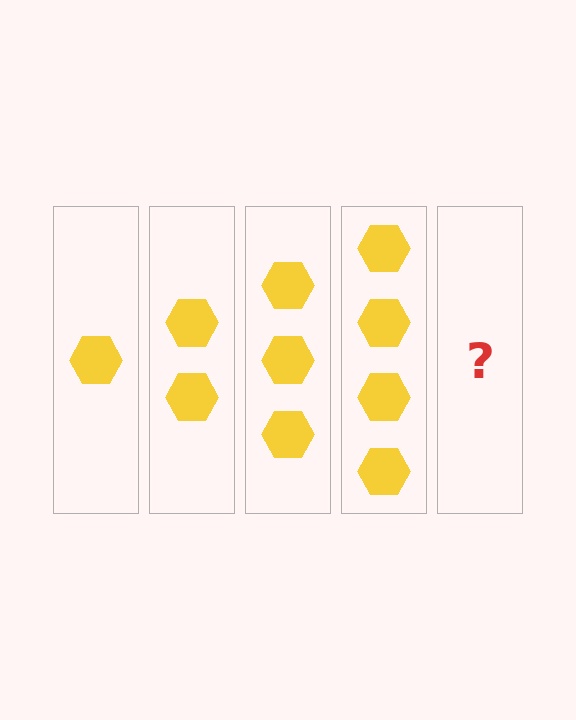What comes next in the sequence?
The next element should be 5 hexagons.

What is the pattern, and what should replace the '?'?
The pattern is that each step adds one more hexagon. The '?' should be 5 hexagons.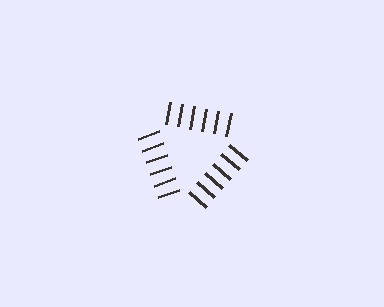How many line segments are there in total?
18 — 6 along each of the 3 edges.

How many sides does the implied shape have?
3 sides — the line-ends trace a triangle.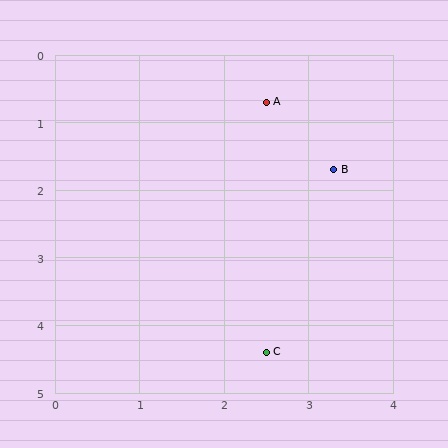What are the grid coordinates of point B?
Point B is at approximately (3.3, 1.7).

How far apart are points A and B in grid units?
Points A and B are about 1.3 grid units apart.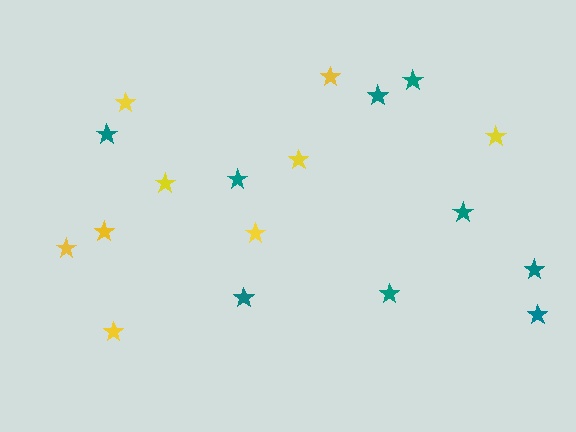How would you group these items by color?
There are 2 groups: one group of teal stars (9) and one group of yellow stars (9).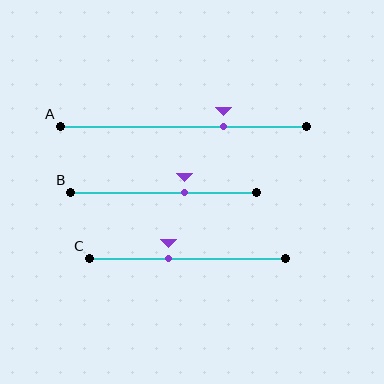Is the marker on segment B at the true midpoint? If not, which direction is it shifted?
No, the marker on segment B is shifted to the right by about 12% of the segment length.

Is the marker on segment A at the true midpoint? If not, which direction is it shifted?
No, the marker on segment A is shifted to the right by about 17% of the segment length.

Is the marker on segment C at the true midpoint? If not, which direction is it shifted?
No, the marker on segment C is shifted to the left by about 9% of the segment length.